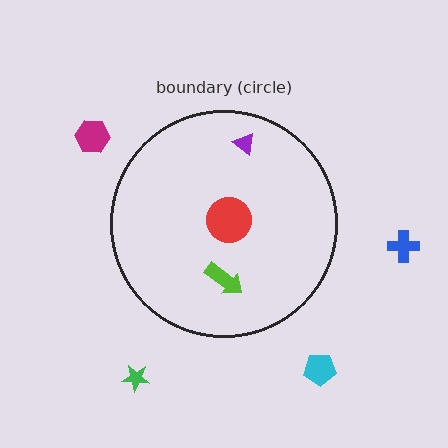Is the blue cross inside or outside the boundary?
Outside.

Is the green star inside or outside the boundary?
Outside.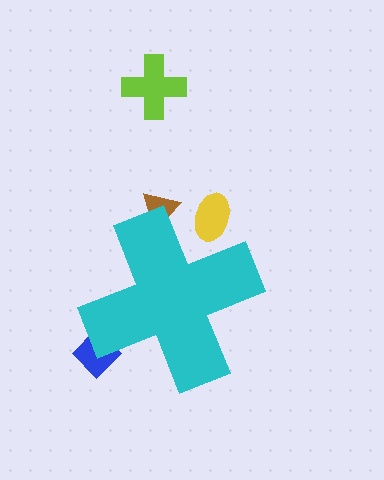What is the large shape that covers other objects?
A cyan cross.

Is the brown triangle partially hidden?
Yes, the brown triangle is partially hidden behind the cyan cross.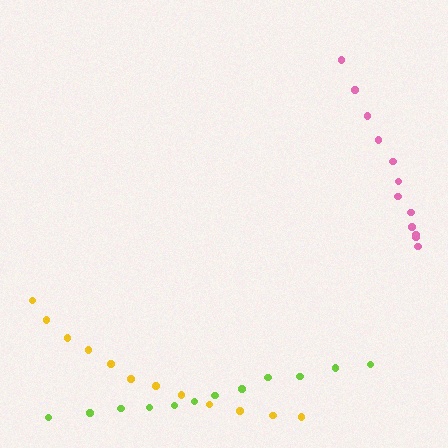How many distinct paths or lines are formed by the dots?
There are 3 distinct paths.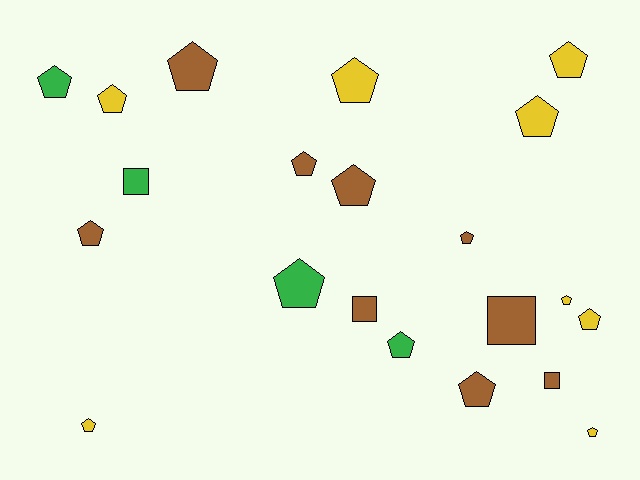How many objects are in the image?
There are 21 objects.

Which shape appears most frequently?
Pentagon, with 17 objects.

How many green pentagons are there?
There are 3 green pentagons.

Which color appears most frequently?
Brown, with 9 objects.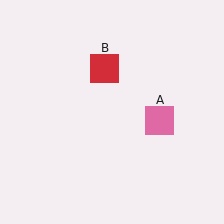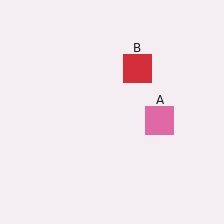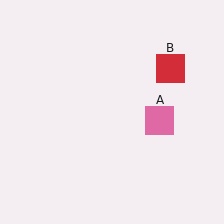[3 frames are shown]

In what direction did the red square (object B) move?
The red square (object B) moved right.